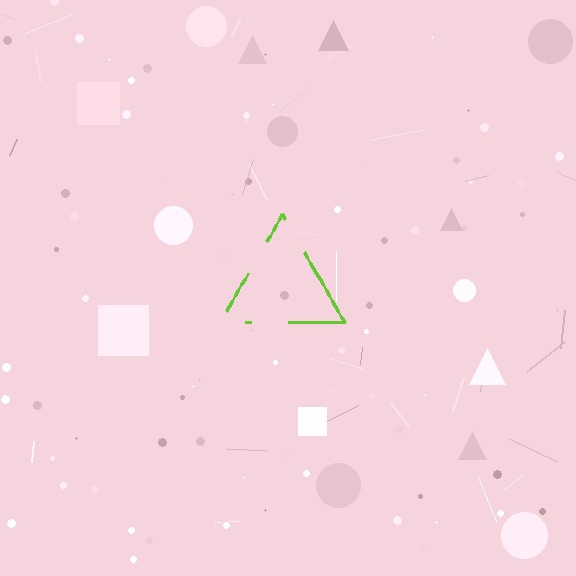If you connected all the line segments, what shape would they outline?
They would outline a triangle.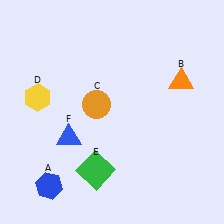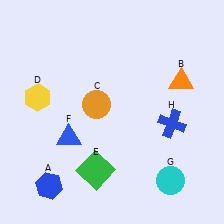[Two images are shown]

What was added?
A cyan circle (G), a blue cross (H) were added in Image 2.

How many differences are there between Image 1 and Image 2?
There are 2 differences between the two images.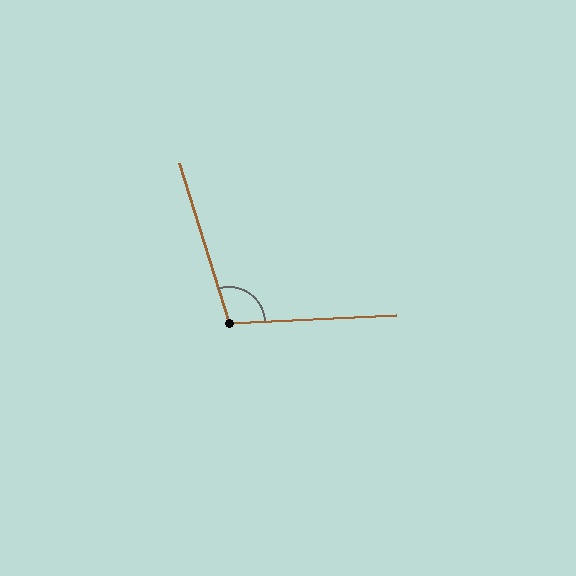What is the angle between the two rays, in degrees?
Approximately 104 degrees.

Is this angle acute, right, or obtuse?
It is obtuse.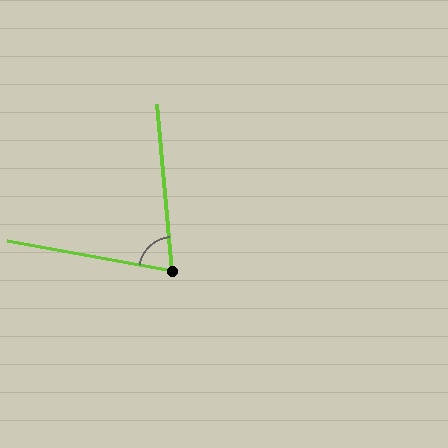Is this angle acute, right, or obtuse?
It is acute.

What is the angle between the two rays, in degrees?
Approximately 74 degrees.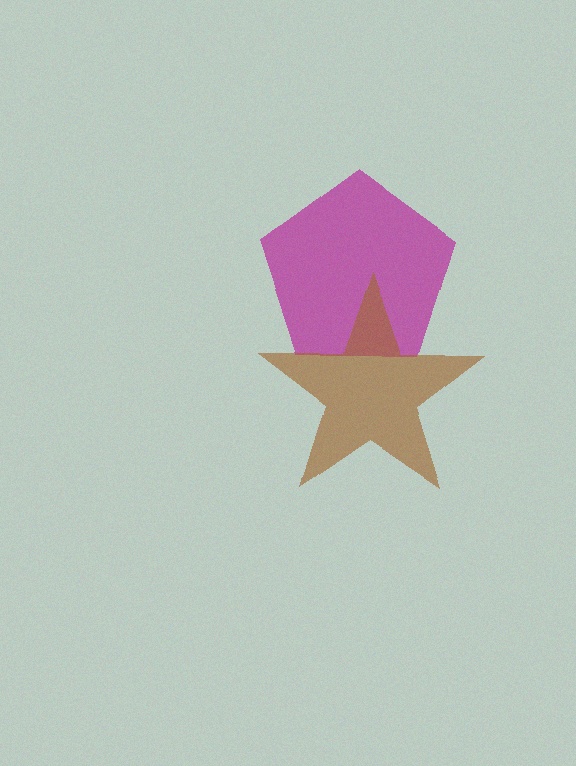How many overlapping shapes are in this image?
There are 2 overlapping shapes in the image.